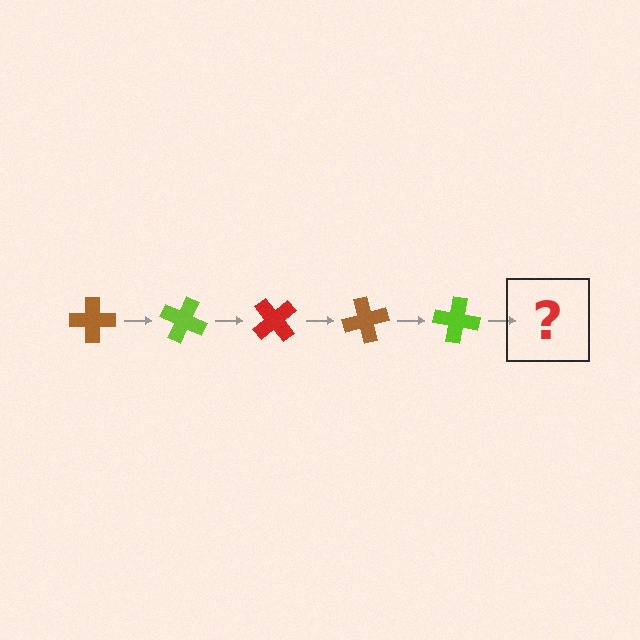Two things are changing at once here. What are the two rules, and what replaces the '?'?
The two rules are that it rotates 25 degrees each step and the color cycles through brown, lime, and red. The '?' should be a red cross, rotated 125 degrees from the start.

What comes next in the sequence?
The next element should be a red cross, rotated 125 degrees from the start.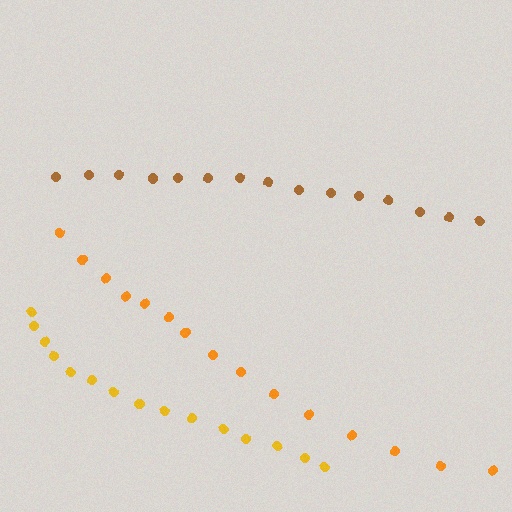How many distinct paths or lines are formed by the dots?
There are 3 distinct paths.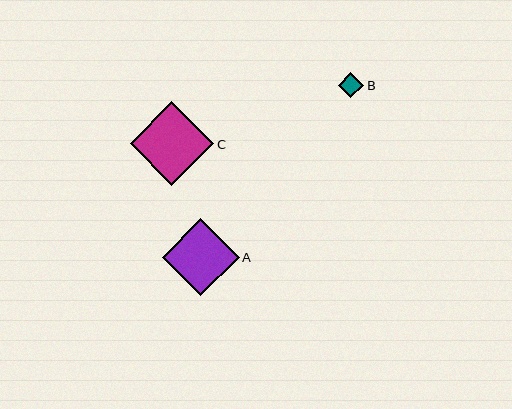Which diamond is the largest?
Diamond C is the largest with a size of approximately 84 pixels.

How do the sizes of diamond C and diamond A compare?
Diamond C and diamond A are approximately the same size.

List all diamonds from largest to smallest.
From largest to smallest: C, A, B.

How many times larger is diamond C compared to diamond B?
Diamond C is approximately 3.3 times the size of diamond B.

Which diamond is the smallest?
Diamond B is the smallest with a size of approximately 25 pixels.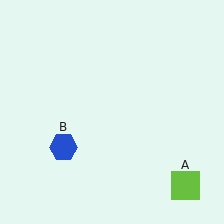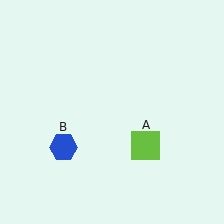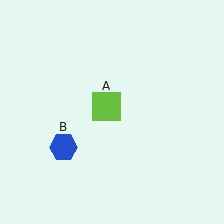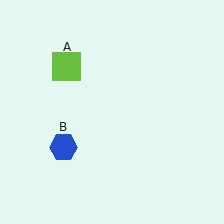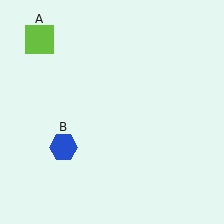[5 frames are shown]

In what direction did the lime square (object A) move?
The lime square (object A) moved up and to the left.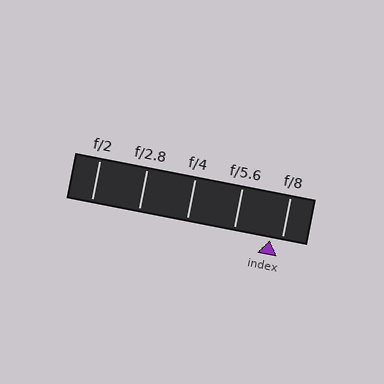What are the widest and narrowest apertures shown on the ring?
The widest aperture shown is f/2 and the narrowest is f/8.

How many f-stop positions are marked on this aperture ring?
There are 5 f-stop positions marked.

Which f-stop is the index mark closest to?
The index mark is closest to f/8.